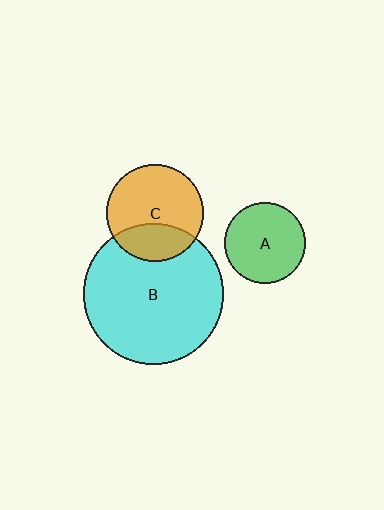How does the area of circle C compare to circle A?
Approximately 1.4 times.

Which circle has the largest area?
Circle B (cyan).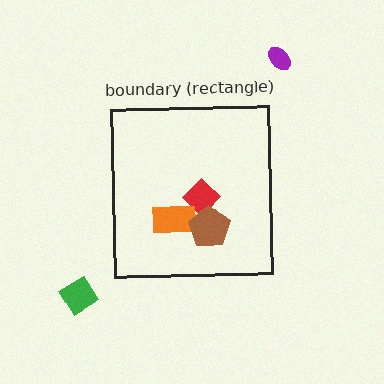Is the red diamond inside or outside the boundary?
Inside.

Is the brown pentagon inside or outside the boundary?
Inside.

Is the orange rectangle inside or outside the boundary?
Inside.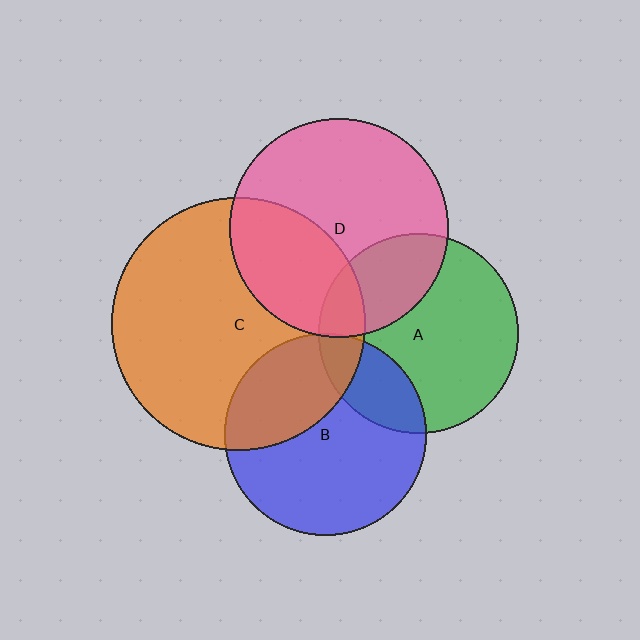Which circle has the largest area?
Circle C (orange).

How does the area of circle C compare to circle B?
Approximately 1.6 times.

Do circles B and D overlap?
Yes.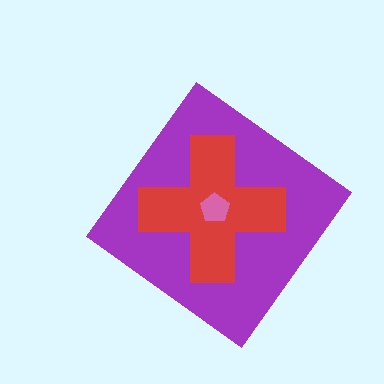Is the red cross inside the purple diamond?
Yes.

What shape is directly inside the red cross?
The pink pentagon.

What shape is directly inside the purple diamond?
The red cross.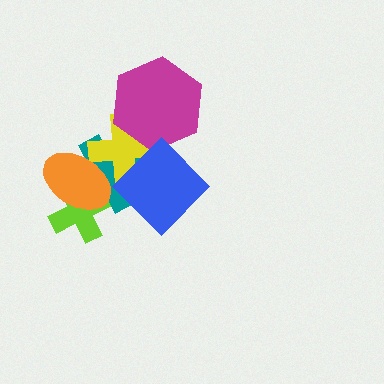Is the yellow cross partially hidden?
Yes, it is partially covered by another shape.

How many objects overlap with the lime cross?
2 objects overlap with the lime cross.